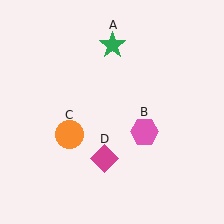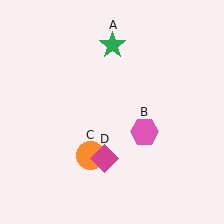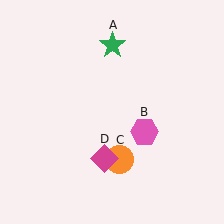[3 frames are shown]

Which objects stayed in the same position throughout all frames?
Green star (object A) and pink hexagon (object B) and magenta diamond (object D) remained stationary.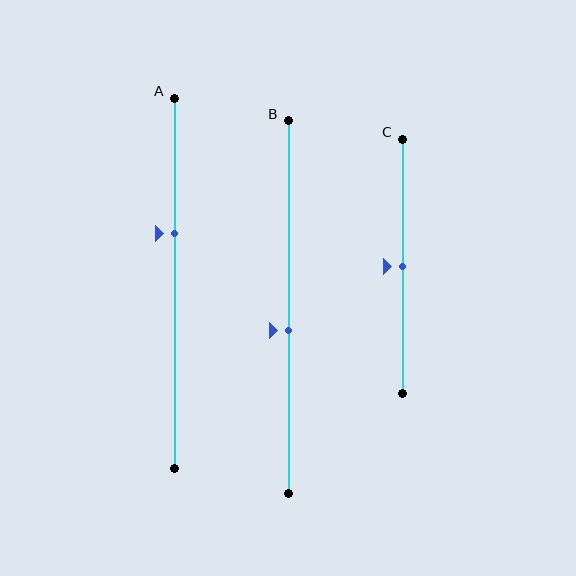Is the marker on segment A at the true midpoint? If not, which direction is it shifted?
No, the marker on segment A is shifted upward by about 13% of the segment length.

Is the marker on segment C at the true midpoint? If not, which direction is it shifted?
Yes, the marker on segment C is at the true midpoint.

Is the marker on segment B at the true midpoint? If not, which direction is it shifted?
No, the marker on segment B is shifted downward by about 6% of the segment length.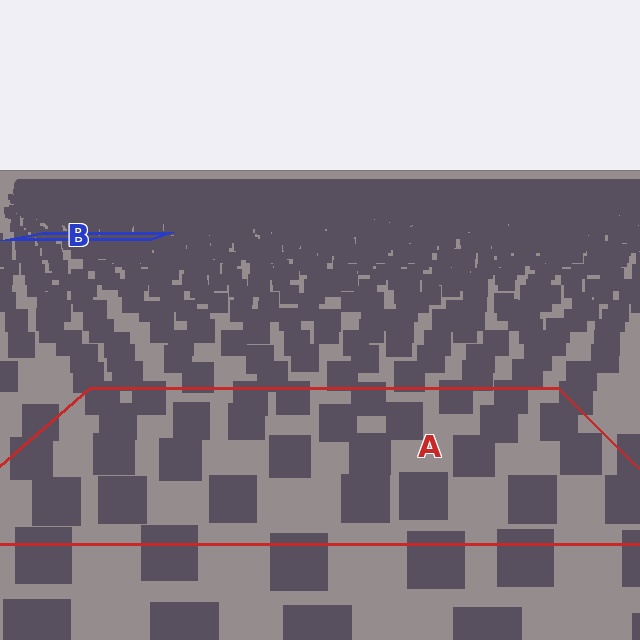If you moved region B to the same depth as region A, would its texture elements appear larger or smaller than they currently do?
They would appear larger. At a closer depth, the same texture elements are projected at a bigger on-screen size.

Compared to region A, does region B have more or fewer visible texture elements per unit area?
Region B has more texture elements per unit area — they are packed more densely because it is farther away.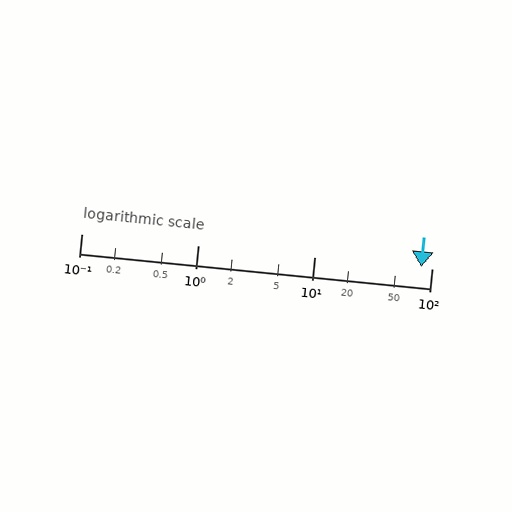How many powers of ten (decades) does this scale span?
The scale spans 3 decades, from 0.1 to 100.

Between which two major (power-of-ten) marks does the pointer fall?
The pointer is between 10 and 100.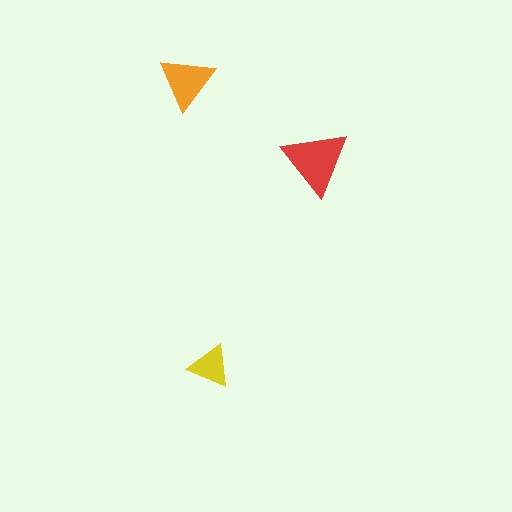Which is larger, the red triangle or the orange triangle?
The red one.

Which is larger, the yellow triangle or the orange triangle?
The orange one.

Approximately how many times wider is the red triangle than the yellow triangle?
About 1.5 times wider.